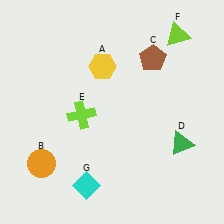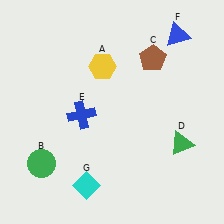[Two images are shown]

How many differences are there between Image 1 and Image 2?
There are 3 differences between the two images.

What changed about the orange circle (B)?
In Image 1, B is orange. In Image 2, it changed to green.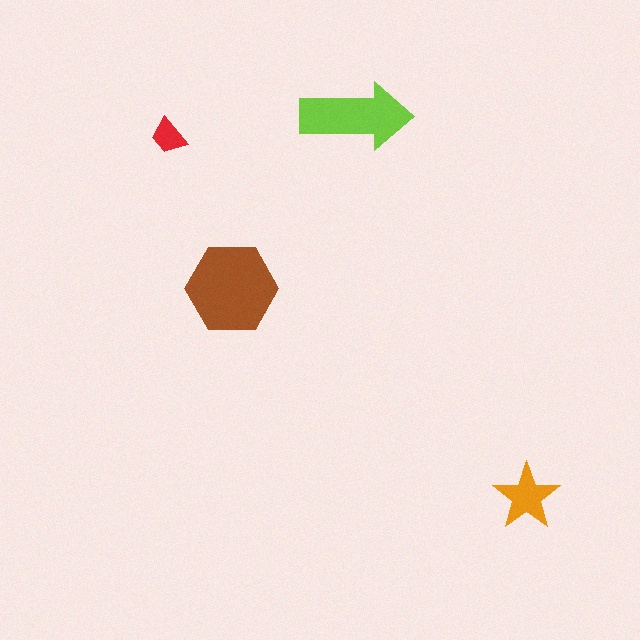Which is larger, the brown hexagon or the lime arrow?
The brown hexagon.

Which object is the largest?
The brown hexagon.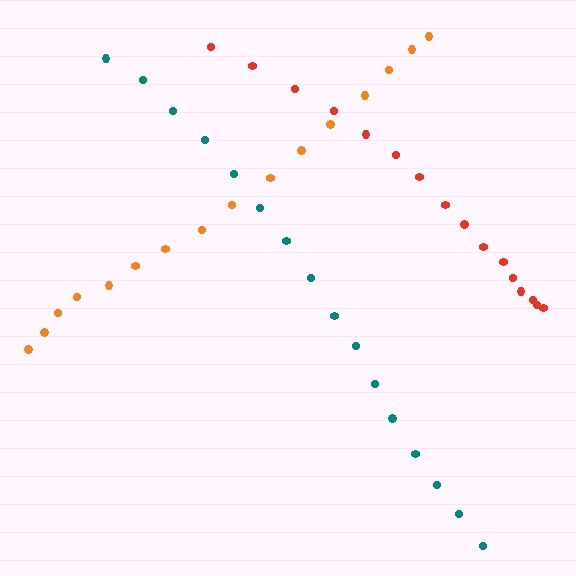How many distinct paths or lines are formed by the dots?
There are 3 distinct paths.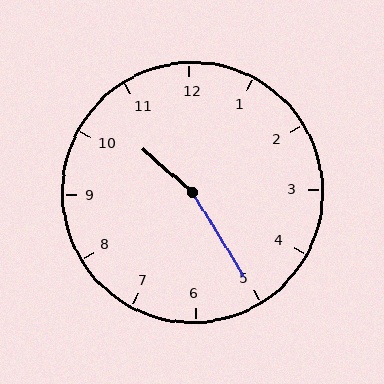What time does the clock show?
10:25.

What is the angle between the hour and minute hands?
Approximately 162 degrees.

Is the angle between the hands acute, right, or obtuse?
It is obtuse.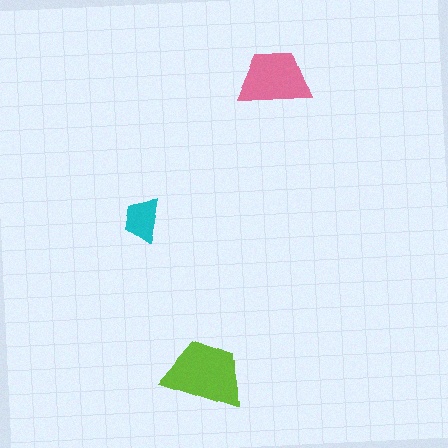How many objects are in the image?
There are 3 objects in the image.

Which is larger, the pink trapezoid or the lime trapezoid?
The lime one.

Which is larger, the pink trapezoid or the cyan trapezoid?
The pink one.